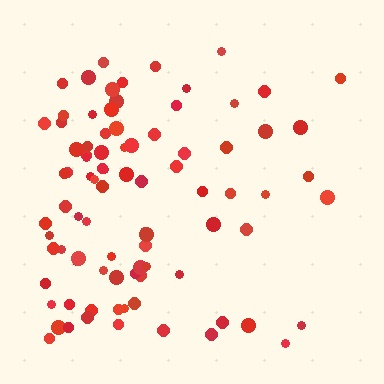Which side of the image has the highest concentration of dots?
The left.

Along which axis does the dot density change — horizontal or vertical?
Horizontal.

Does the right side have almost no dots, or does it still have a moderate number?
Still a moderate number, just noticeably fewer than the left.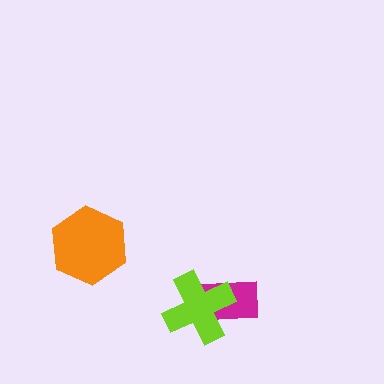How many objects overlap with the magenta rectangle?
1 object overlaps with the magenta rectangle.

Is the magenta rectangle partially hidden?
Yes, it is partially covered by another shape.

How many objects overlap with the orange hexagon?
0 objects overlap with the orange hexagon.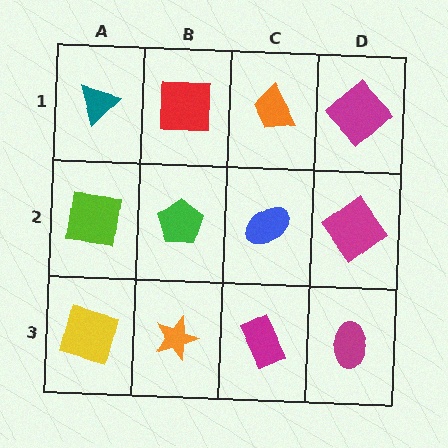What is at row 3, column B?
An orange star.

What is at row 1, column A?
A teal triangle.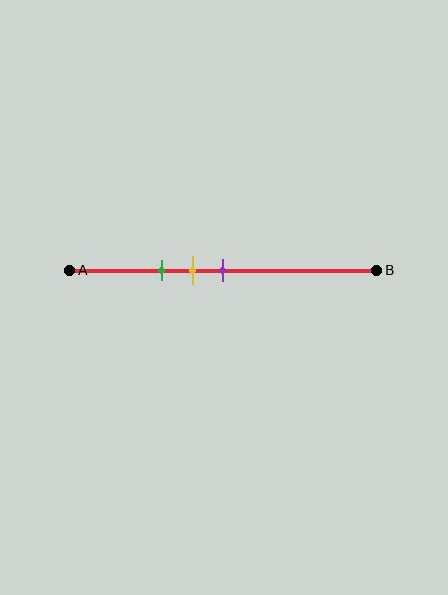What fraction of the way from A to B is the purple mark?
The purple mark is approximately 50% (0.5) of the way from A to B.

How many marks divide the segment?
There are 3 marks dividing the segment.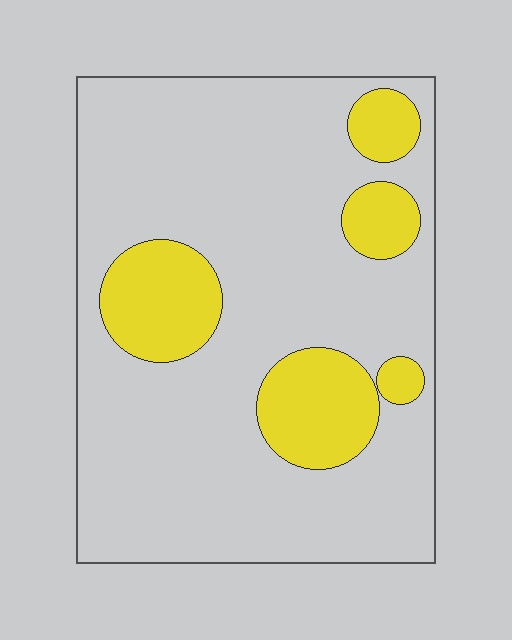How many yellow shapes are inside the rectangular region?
5.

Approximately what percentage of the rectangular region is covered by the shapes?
Approximately 20%.